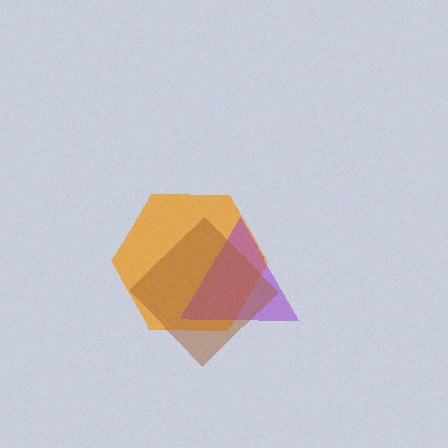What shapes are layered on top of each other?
The layered shapes are: an orange hexagon, a purple triangle, a brown diamond.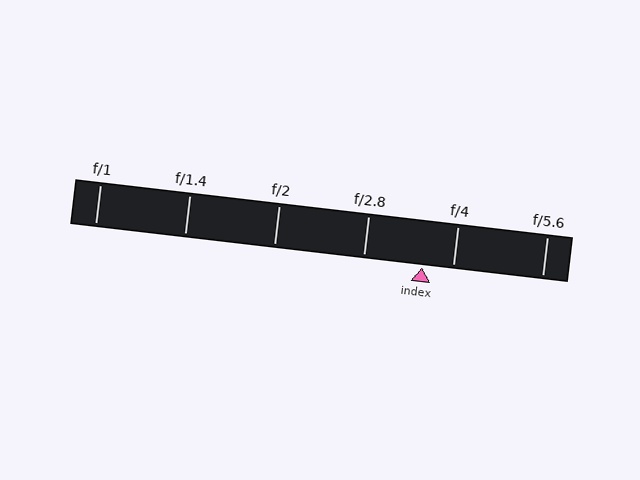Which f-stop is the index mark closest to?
The index mark is closest to f/4.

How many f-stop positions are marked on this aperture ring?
There are 6 f-stop positions marked.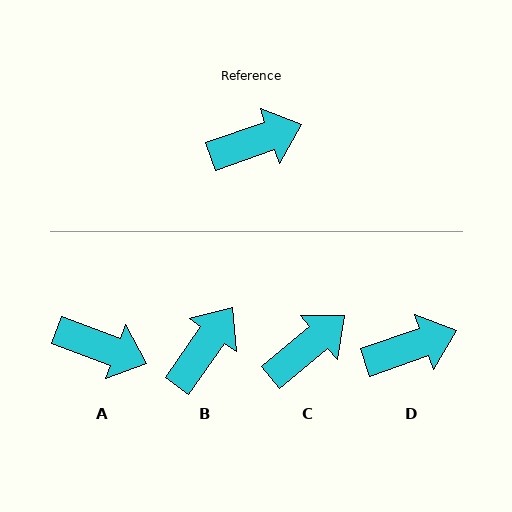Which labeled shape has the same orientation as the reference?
D.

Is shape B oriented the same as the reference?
No, it is off by about 36 degrees.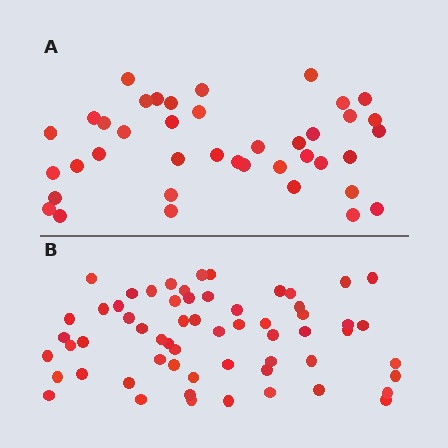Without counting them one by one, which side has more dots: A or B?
Region B (the bottom region) has more dots.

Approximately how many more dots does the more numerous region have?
Region B has approximately 20 more dots than region A.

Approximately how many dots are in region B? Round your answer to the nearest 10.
About 60 dots.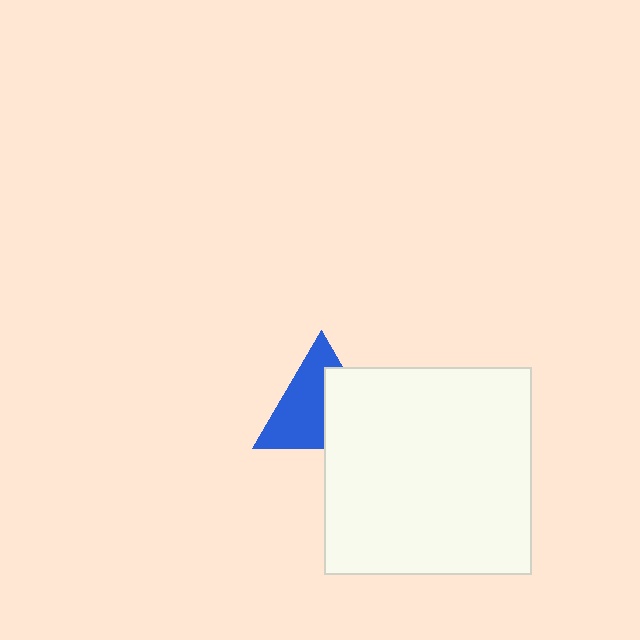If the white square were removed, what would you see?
You would see the complete blue triangle.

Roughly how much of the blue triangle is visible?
About half of it is visible (roughly 57%).